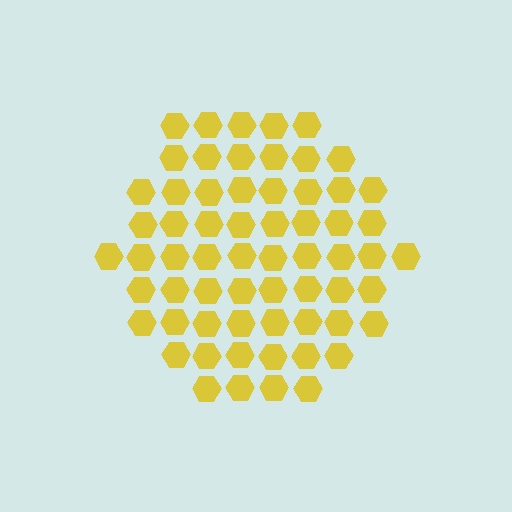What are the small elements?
The small elements are hexagons.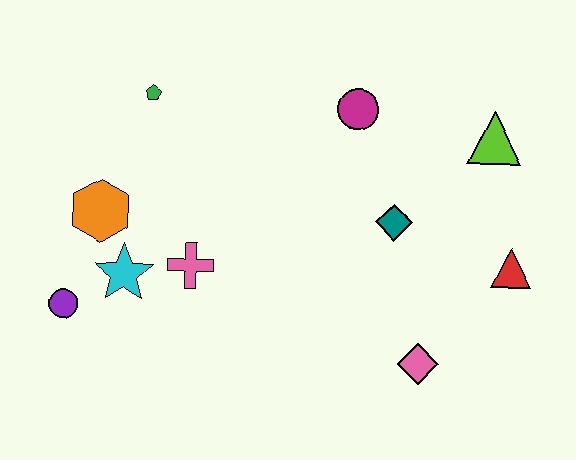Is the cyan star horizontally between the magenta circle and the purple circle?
Yes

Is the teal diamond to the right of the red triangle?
No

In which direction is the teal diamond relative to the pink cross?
The teal diamond is to the right of the pink cross.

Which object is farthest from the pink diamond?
The green pentagon is farthest from the pink diamond.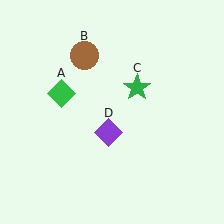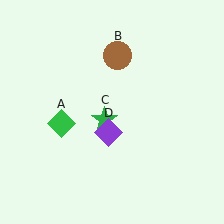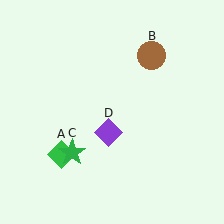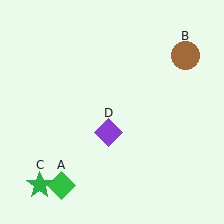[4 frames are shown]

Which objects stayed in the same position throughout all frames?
Purple diamond (object D) remained stationary.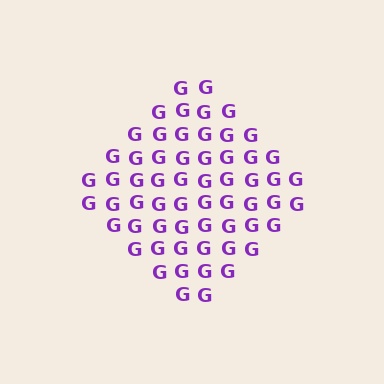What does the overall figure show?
The overall figure shows a diamond.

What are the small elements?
The small elements are letter G's.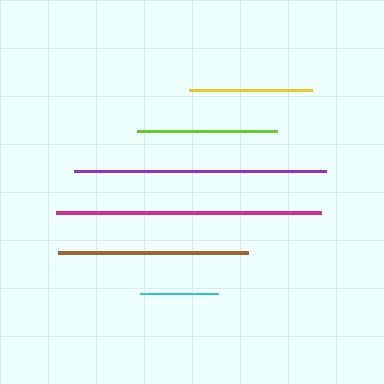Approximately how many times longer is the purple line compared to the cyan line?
The purple line is approximately 3.2 times the length of the cyan line.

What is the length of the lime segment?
The lime segment is approximately 140 pixels long.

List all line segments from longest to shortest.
From longest to shortest: magenta, purple, brown, lime, yellow, cyan.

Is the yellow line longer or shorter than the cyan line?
The yellow line is longer than the cyan line.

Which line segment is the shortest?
The cyan line is the shortest at approximately 77 pixels.